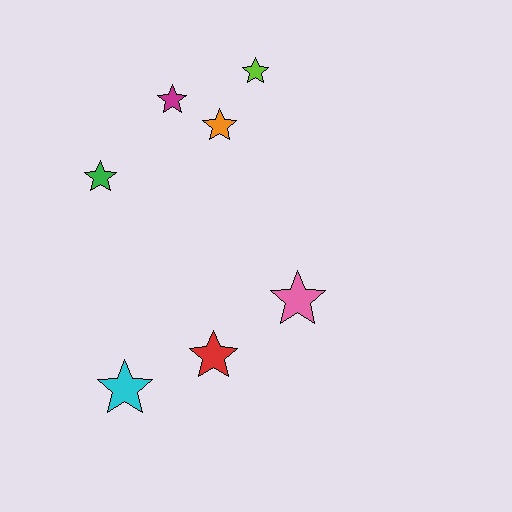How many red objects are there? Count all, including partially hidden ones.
There is 1 red object.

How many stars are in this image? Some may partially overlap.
There are 7 stars.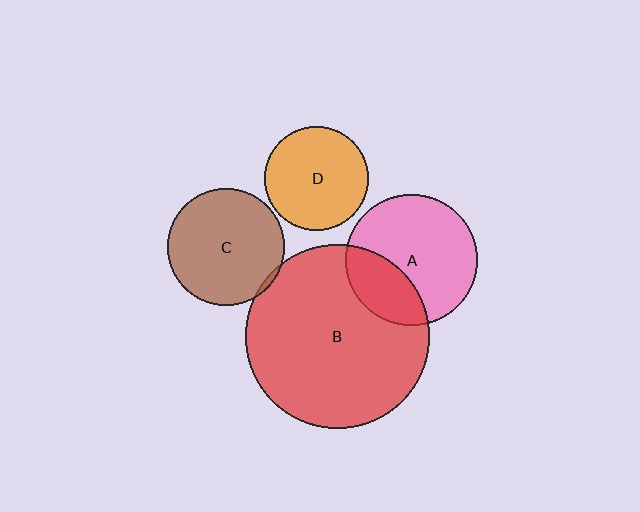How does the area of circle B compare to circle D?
Approximately 3.2 times.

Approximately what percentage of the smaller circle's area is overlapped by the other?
Approximately 30%.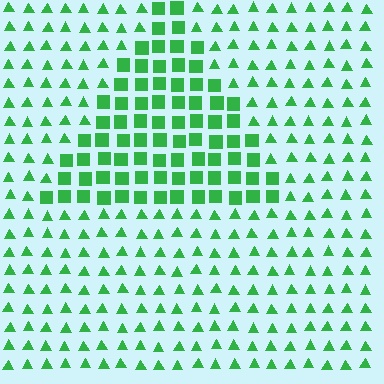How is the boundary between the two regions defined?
The boundary is defined by a change in element shape: squares inside vs. triangles outside. All elements share the same color and spacing.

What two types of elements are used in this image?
The image uses squares inside the triangle region and triangles outside it.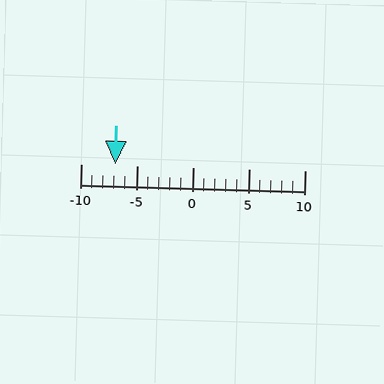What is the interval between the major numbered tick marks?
The major tick marks are spaced 5 units apart.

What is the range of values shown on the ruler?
The ruler shows values from -10 to 10.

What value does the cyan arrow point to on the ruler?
The cyan arrow points to approximately -7.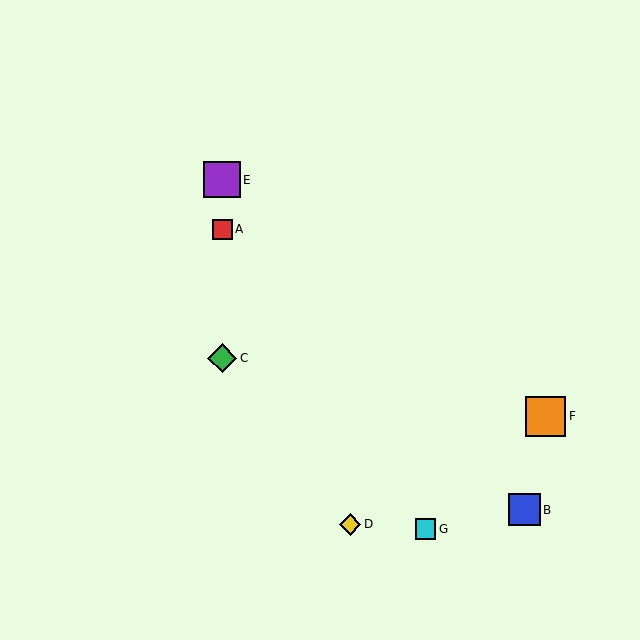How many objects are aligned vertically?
3 objects (A, C, E) are aligned vertically.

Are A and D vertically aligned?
No, A is at x≈222 and D is at x≈350.